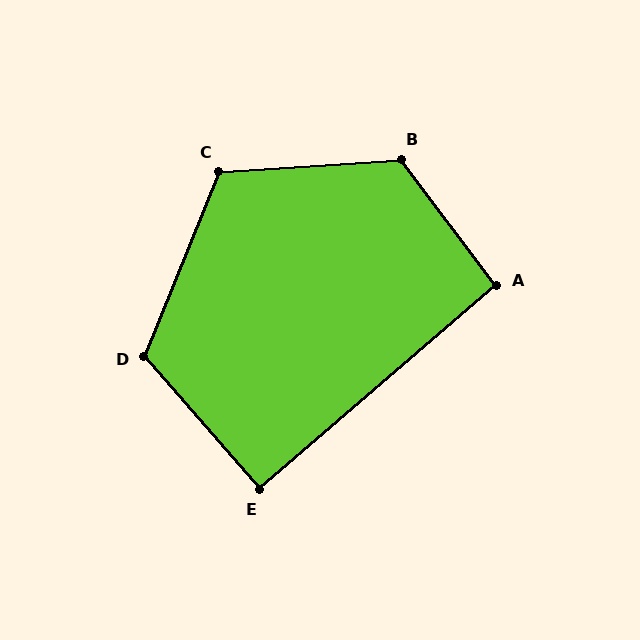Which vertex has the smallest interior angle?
E, at approximately 90 degrees.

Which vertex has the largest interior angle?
B, at approximately 123 degrees.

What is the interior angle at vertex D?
Approximately 117 degrees (obtuse).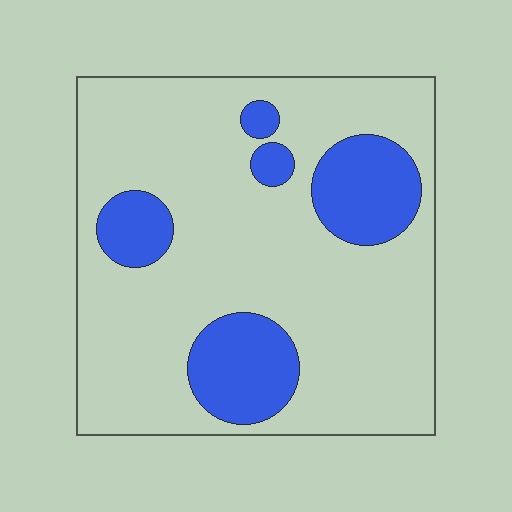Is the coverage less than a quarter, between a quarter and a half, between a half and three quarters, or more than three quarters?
Less than a quarter.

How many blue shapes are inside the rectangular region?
5.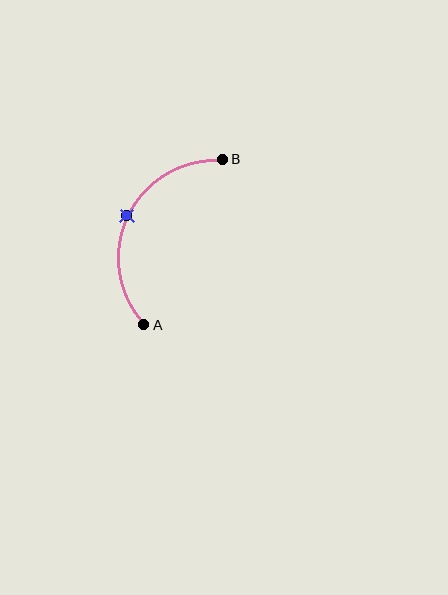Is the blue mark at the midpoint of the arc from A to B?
Yes. The blue mark lies on the arc at equal arc-length from both A and B — it is the arc midpoint.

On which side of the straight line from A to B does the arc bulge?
The arc bulges to the left of the straight line connecting A and B.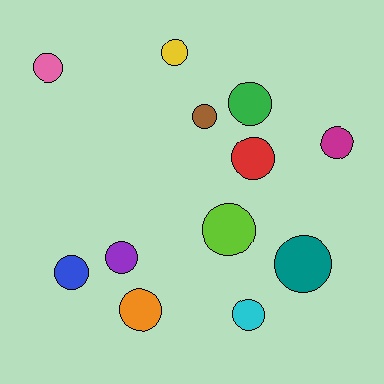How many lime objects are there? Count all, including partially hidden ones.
There is 1 lime object.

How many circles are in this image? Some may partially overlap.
There are 12 circles.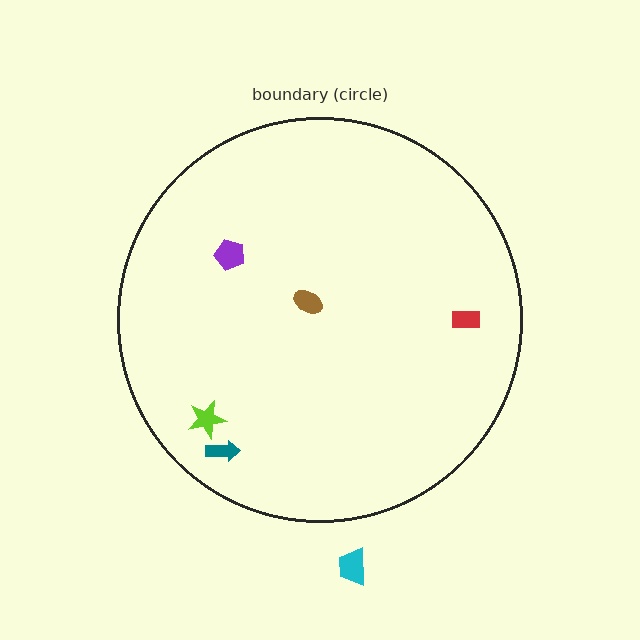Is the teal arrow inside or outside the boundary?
Inside.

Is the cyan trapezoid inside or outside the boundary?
Outside.